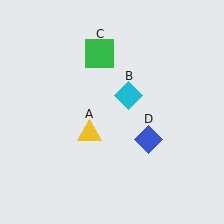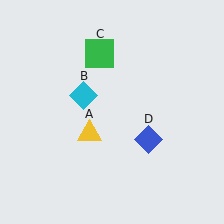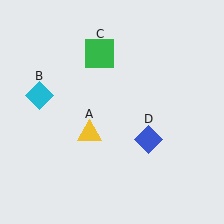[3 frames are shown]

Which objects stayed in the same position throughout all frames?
Yellow triangle (object A) and green square (object C) and blue diamond (object D) remained stationary.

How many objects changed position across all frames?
1 object changed position: cyan diamond (object B).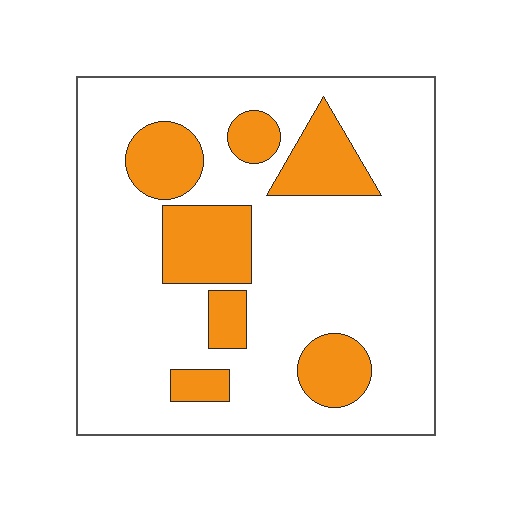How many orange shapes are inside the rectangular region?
7.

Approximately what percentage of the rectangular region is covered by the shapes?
Approximately 20%.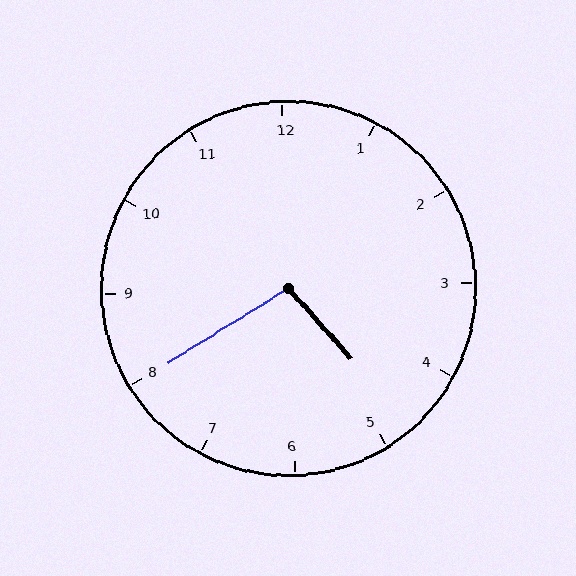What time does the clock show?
4:40.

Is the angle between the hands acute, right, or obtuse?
It is obtuse.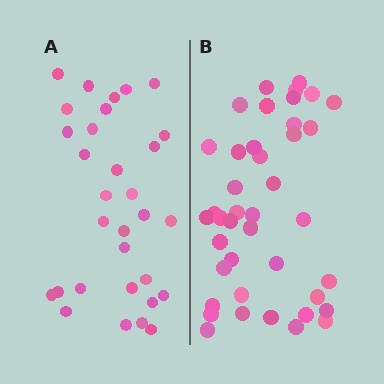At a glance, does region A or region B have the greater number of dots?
Region B (the right region) has more dots.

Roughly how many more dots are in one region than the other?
Region B has roughly 10 or so more dots than region A.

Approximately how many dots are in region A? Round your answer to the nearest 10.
About 30 dots. (The exact count is 31, which rounds to 30.)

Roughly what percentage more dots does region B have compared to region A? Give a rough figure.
About 30% more.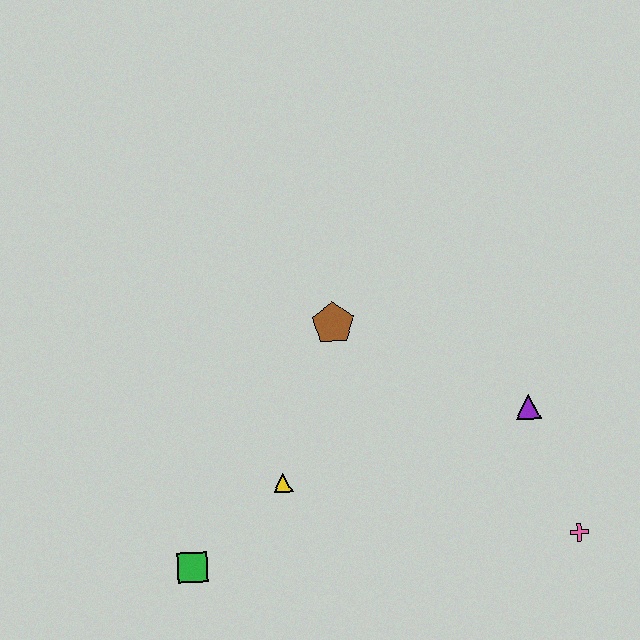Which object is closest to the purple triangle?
The pink cross is closest to the purple triangle.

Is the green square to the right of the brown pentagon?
No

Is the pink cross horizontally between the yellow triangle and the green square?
No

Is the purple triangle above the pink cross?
Yes